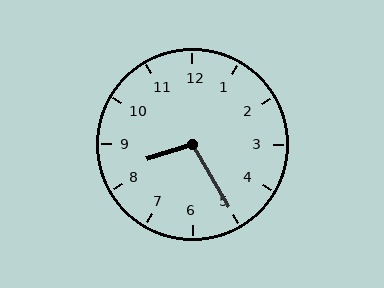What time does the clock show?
8:25.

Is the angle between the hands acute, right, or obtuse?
It is obtuse.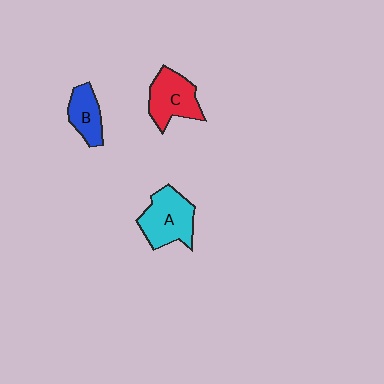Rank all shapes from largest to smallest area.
From largest to smallest: A (cyan), C (red), B (blue).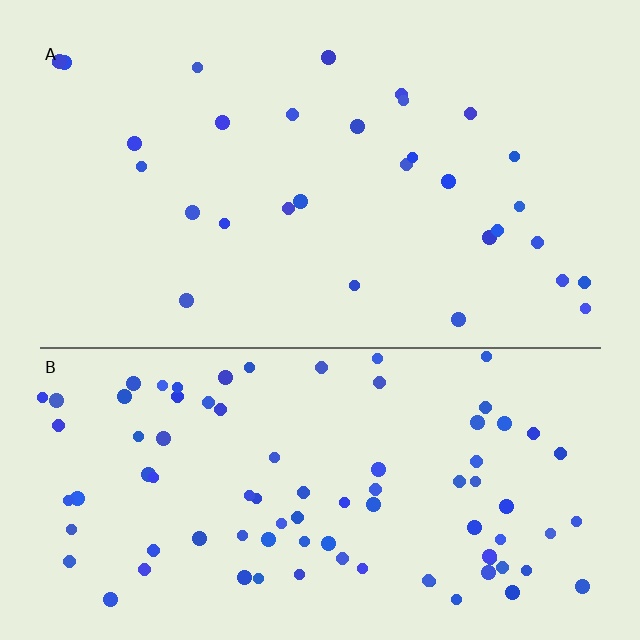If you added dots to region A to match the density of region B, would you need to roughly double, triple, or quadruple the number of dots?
Approximately triple.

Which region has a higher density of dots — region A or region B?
B (the bottom).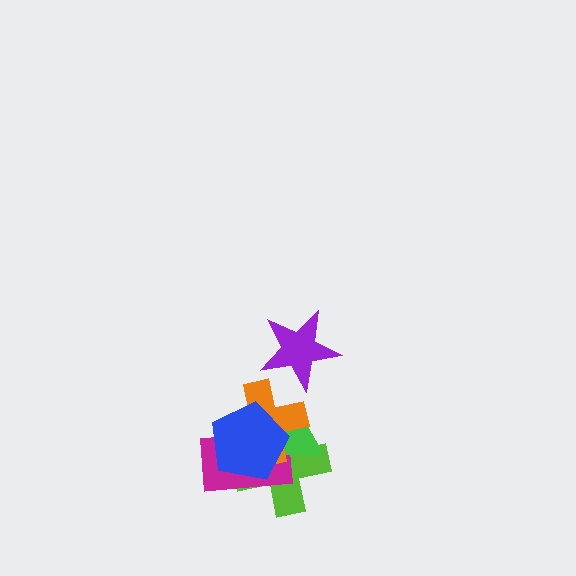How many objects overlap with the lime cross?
4 objects overlap with the lime cross.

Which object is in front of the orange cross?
The blue pentagon is in front of the orange cross.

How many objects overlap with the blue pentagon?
4 objects overlap with the blue pentagon.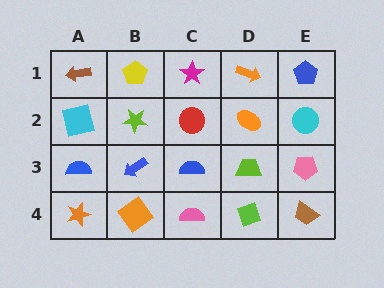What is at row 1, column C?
A magenta star.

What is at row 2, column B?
A lime star.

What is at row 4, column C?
A pink semicircle.